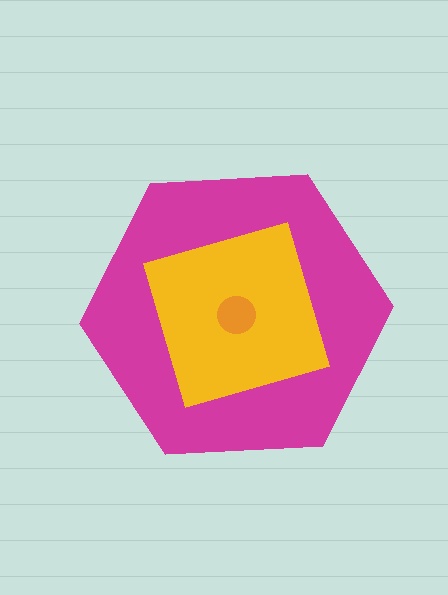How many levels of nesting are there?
3.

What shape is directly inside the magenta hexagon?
The yellow square.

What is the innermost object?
The orange circle.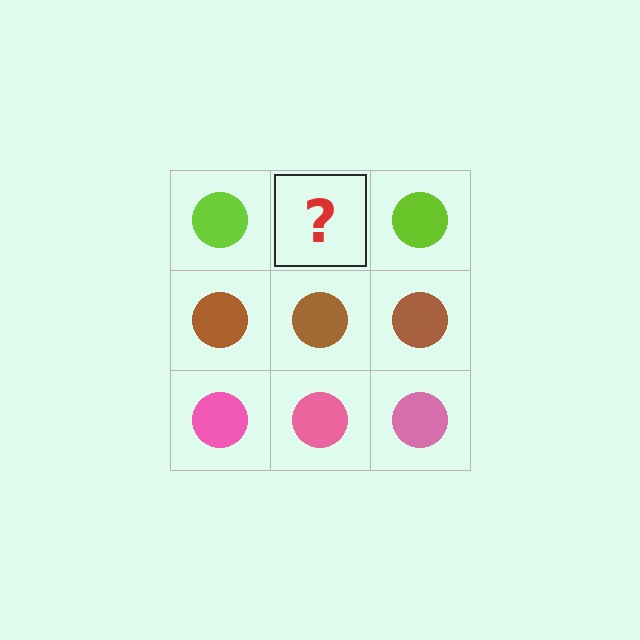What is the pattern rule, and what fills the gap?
The rule is that each row has a consistent color. The gap should be filled with a lime circle.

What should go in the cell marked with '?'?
The missing cell should contain a lime circle.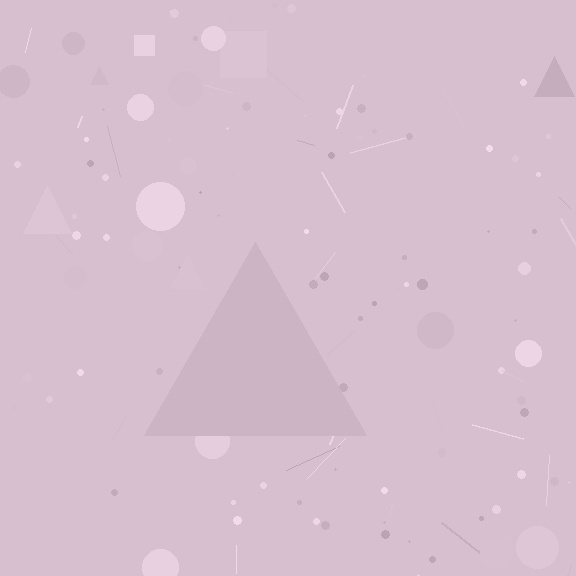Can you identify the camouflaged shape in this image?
The camouflaged shape is a triangle.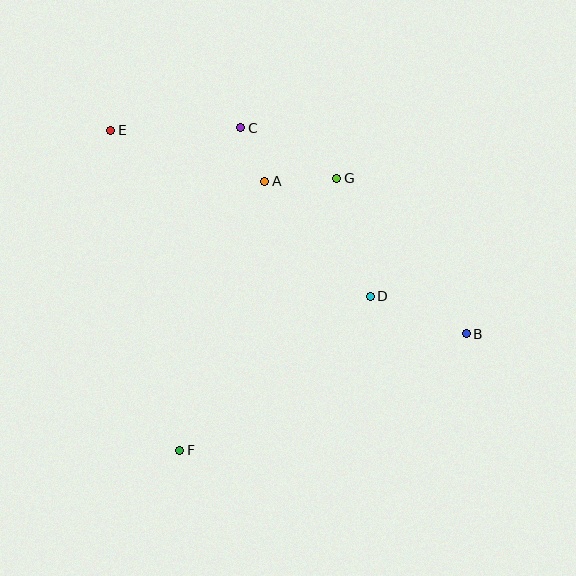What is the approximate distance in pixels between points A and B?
The distance between A and B is approximately 253 pixels.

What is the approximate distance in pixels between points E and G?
The distance between E and G is approximately 231 pixels.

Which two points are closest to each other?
Points A and C are closest to each other.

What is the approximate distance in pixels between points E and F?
The distance between E and F is approximately 327 pixels.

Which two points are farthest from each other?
Points B and E are farthest from each other.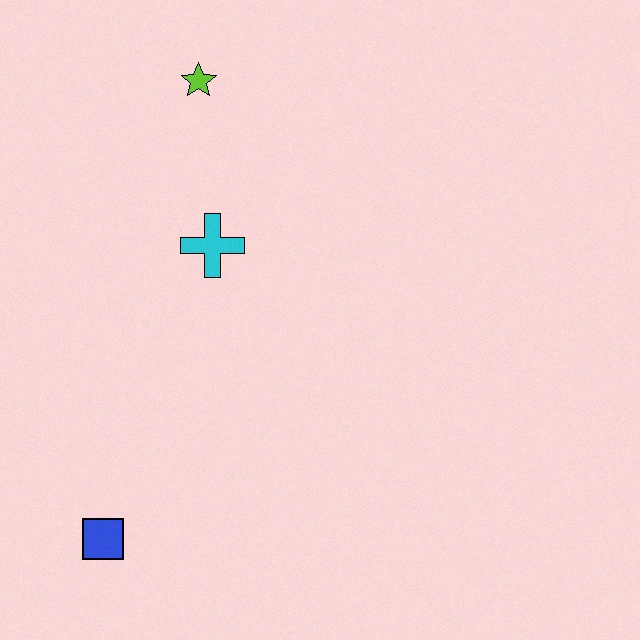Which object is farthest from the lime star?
The blue square is farthest from the lime star.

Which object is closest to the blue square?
The cyan cross is closest to the blue square.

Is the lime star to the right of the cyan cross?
No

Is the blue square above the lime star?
No